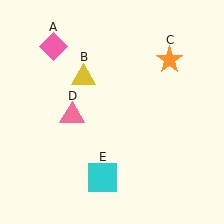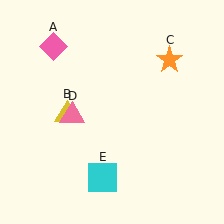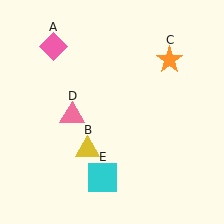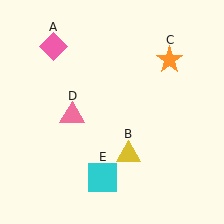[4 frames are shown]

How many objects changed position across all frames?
1 object changed position: yellow triangle (object B).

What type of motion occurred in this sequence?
The yellow triangle (object B) rotated counterclockwise around the center of the scene.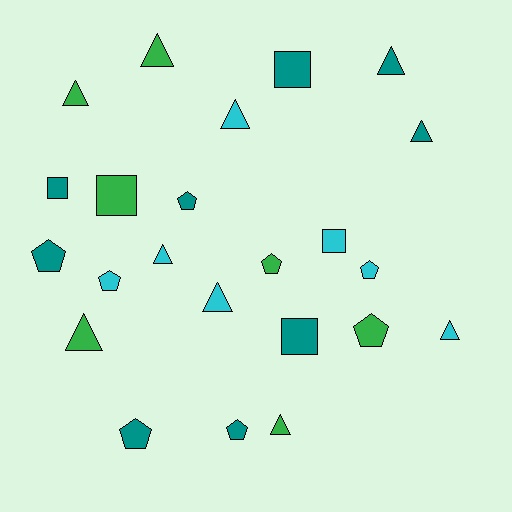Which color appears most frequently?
Teal, with 9 objects.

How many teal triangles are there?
There are 2 teal triangles.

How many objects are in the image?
There are 23 objects.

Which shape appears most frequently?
Triangle, with 10 objects.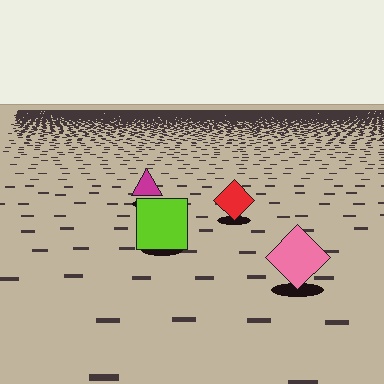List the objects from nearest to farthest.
From nearest to farthest: the pink diamond, the lime square, the red diamond, the magenta triangle.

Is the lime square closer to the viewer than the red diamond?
Yes. The lime square is closer — you can tell from the texture gradient: the ground texture is coarser near it.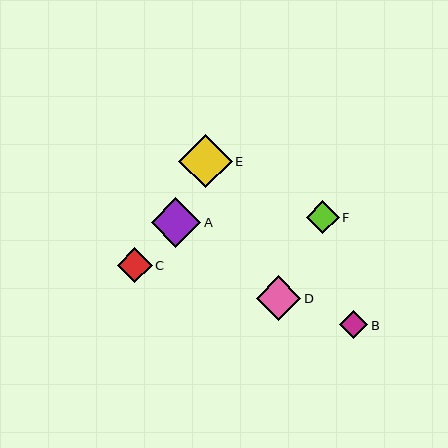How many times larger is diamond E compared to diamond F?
Diamond E is approximately 1.6 times the size of diamond F.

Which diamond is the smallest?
Diamond B is the smallest with a size of approximately 28 pixels.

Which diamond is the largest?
Diamond E is the largest with a size of approximately 53 pixels.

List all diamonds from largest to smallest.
From largest to smallest: E, A, D, C, F, B.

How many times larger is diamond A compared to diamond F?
Diamond A is approximately 1.5 times the size of diamond F.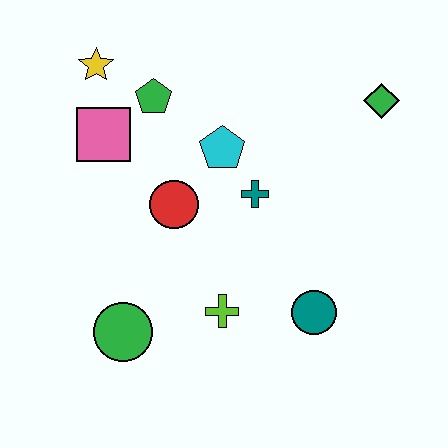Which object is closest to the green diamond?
The teal cross is closest to the green diamond.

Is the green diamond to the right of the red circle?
Yes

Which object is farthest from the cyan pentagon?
The green circle is farthest from the cyan pentagon.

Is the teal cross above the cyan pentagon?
No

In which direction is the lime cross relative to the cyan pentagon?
The lime cross is below the cyan pentagon.